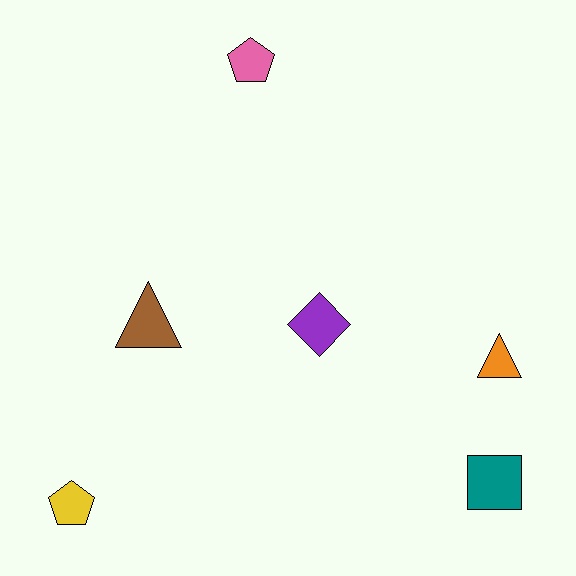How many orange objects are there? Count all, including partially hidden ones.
There is 1 orange object.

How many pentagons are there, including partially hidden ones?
There are 2 pentagons.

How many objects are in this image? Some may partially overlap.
There are 6 objects.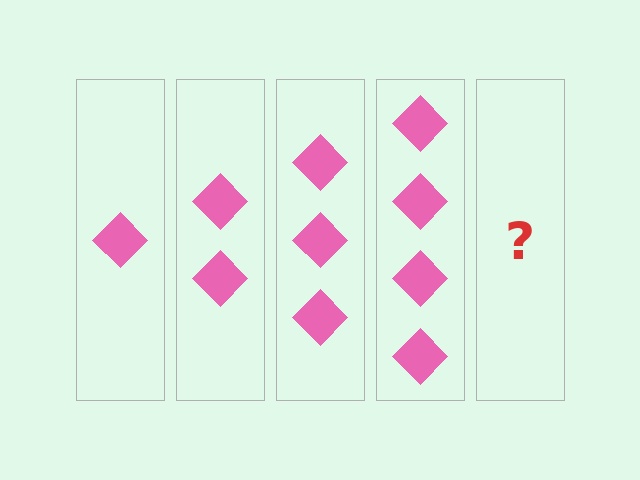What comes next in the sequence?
The next element should be 5 diamonds.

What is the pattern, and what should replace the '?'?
The pattern is that each step adds one more diamond. The '?' should be 5 diamonds.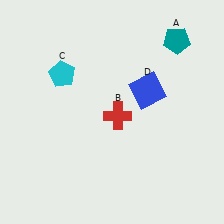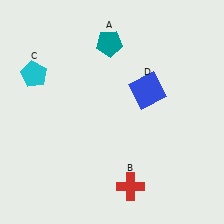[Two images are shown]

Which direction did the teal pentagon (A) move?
The teal pentagon (A) moved left.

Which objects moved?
The objects that moved are: the teal pentagon (A), the red cross (B), the cyan pentagon (C).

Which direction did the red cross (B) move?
The red cross (B) moved down.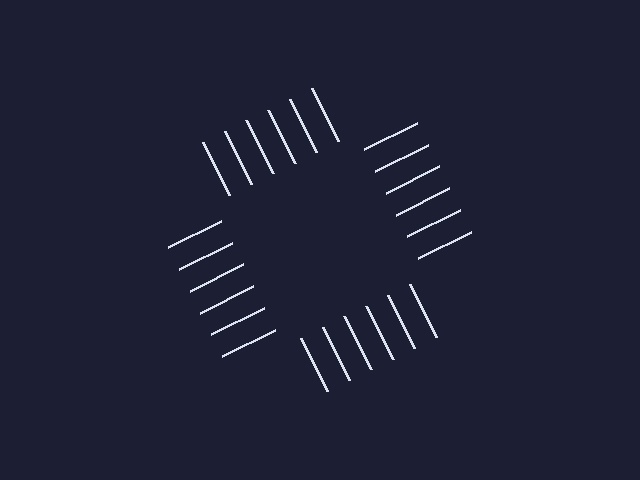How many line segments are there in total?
24 — 6 along each of the 4 edges.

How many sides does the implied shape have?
4 sides — the line-ends trace a square.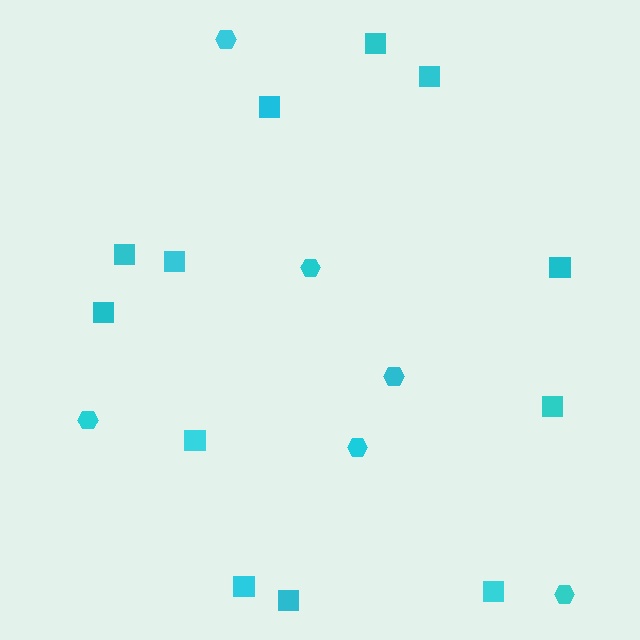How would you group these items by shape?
There are 2 groups: one group of hexagons (6) and one group of squares (12).